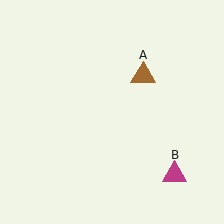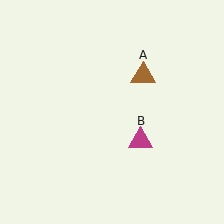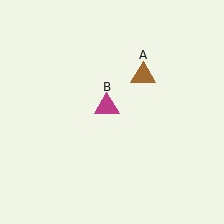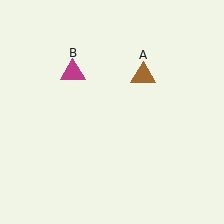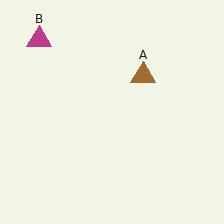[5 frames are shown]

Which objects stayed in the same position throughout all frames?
Brown triangle (object A) remained stationary.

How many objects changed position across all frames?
1 object changed position: magenta triangle (object B).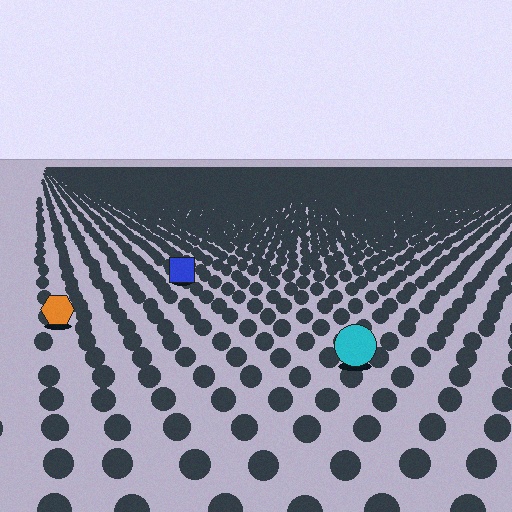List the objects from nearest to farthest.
From nearest to farthest: the cyan circle, the orange hexagon, the blue square.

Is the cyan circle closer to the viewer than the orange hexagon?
Yes. The cyan circle is closer — you can tell from the texture gradient: the ground texture is coarser near it.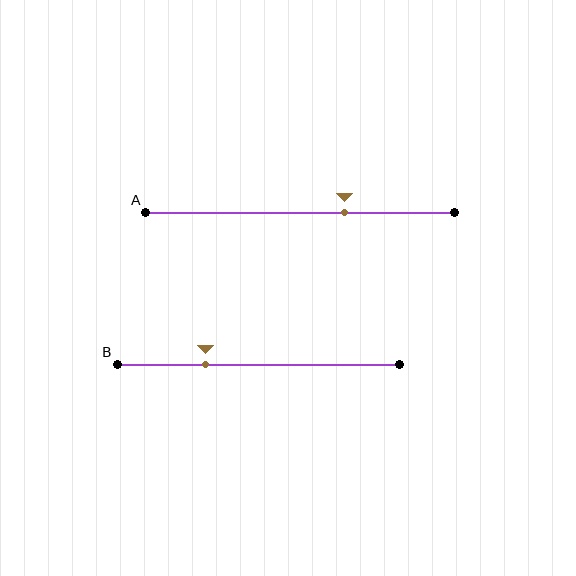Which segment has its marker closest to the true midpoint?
Segment A has its marker closest to the true midpoint.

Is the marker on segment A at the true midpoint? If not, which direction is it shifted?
No, the marker on segment A is shifted to the right by about 15% of the segment length.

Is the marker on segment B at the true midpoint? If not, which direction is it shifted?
No, the marker on segment B is shifted to the left by about 19% of the segment length.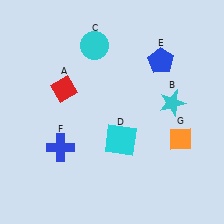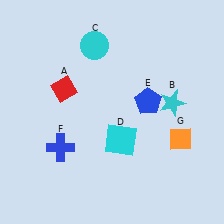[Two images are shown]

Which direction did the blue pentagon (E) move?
The blue pentagon (E) moved down.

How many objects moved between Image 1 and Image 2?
1 object moved between the two images.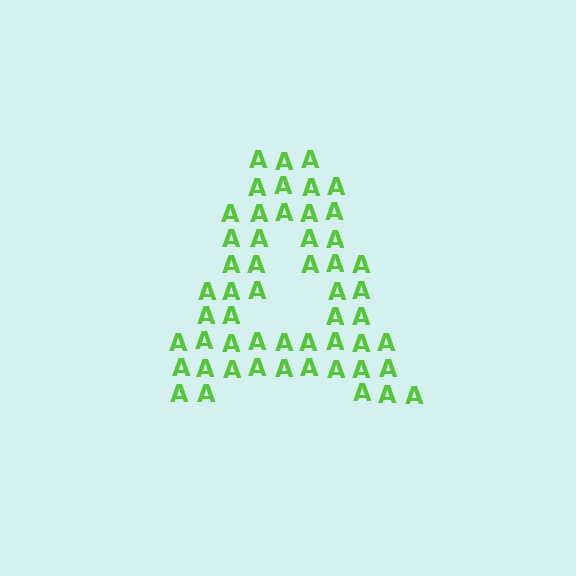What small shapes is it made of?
It is made of small letter A's.